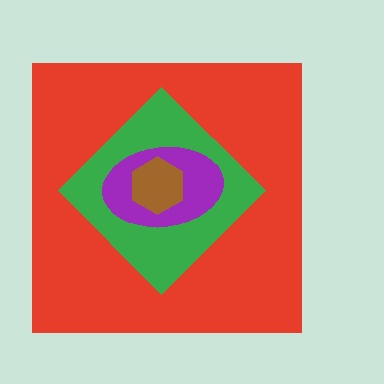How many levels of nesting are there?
4.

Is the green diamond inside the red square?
Yes.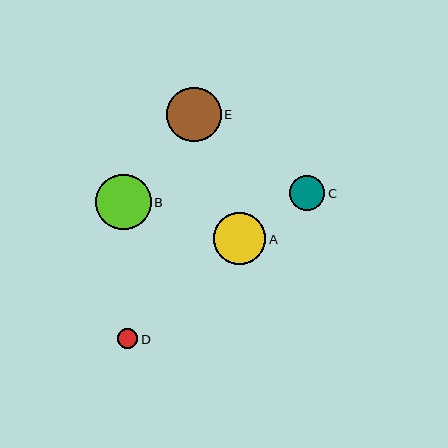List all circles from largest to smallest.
From largest to smallest: B, E, A, C, D.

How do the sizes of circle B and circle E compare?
Circle B and circle E are approximately the same size.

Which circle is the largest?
Circle B is the largest with a size of approximately 55 pixels.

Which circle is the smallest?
Circle D is the smallest with a size of approximately 20 pixels.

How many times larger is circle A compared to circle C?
Circle A is approximately 1.5 times the size of circle C.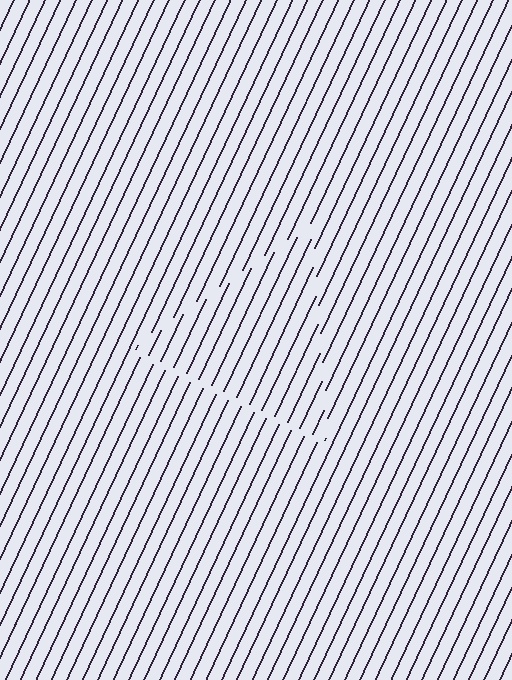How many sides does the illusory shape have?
3 sides — the line-ends trace a triangle.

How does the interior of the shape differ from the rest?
The interior of the shape contains the same grating, shifted by half a period — the contour is defined by the phase discontinuity where line-ends from the inner and outer gratings abut.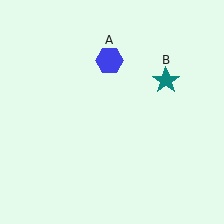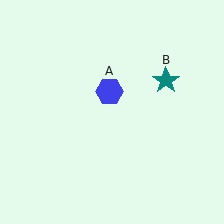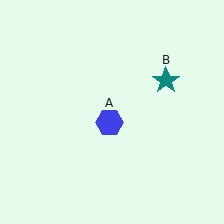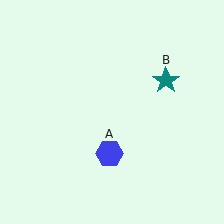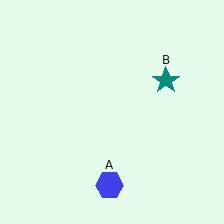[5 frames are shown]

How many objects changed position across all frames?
1 object changed position: blue hexagon (object A).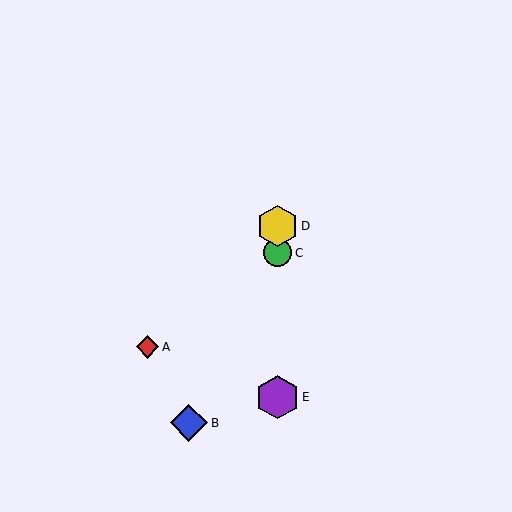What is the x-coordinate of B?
Object B is at x≈189.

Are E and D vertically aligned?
Yes, both are at x≈277.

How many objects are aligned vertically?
3 objects (C, D, E) are aligned vertically.